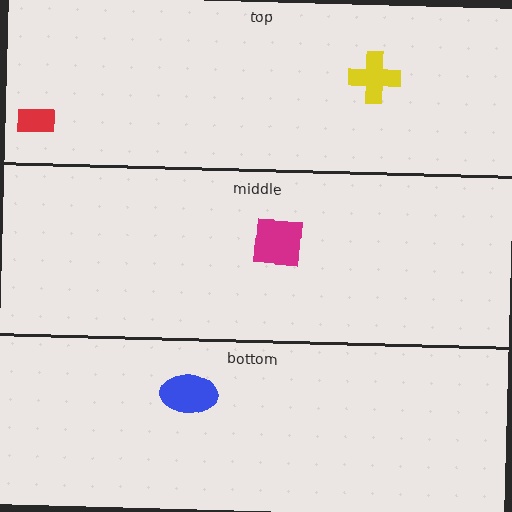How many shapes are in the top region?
2.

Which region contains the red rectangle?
The top region.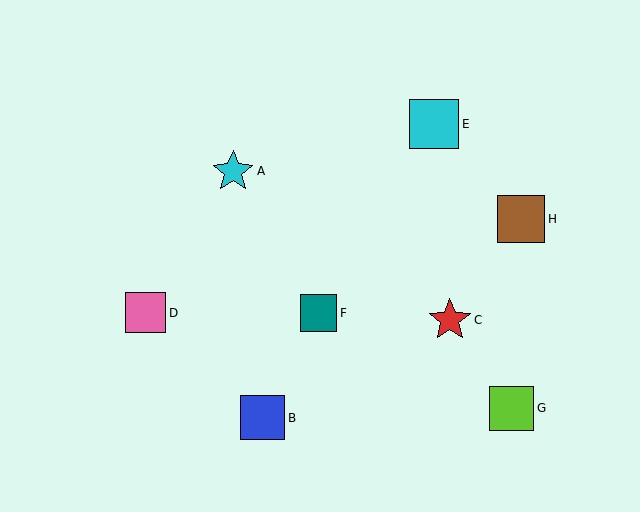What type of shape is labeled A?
Shape A is a cyan star.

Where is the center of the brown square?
The center of the brown square is at (521, 219).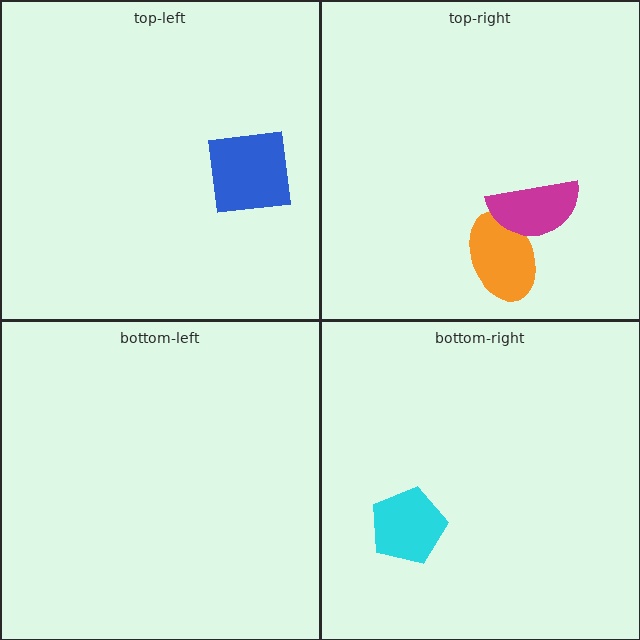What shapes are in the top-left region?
The blue square.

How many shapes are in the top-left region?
1.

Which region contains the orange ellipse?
The top-right region.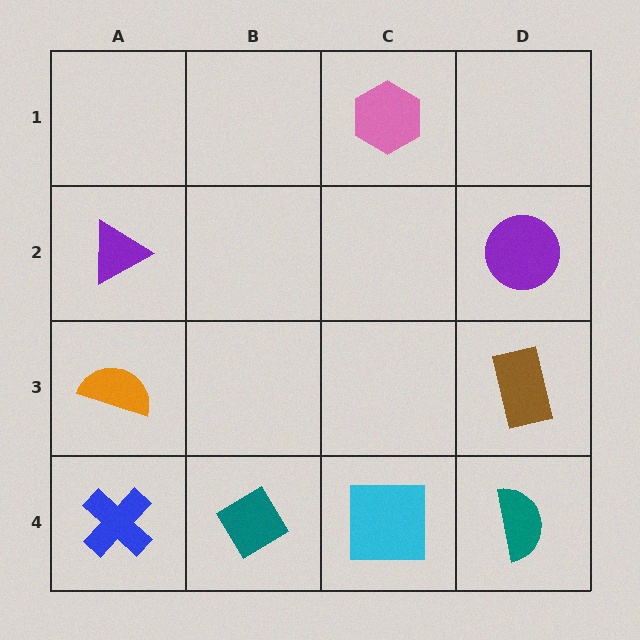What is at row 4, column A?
A blue cross.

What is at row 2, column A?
A purple triangle.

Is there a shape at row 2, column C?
No, that cell is empty.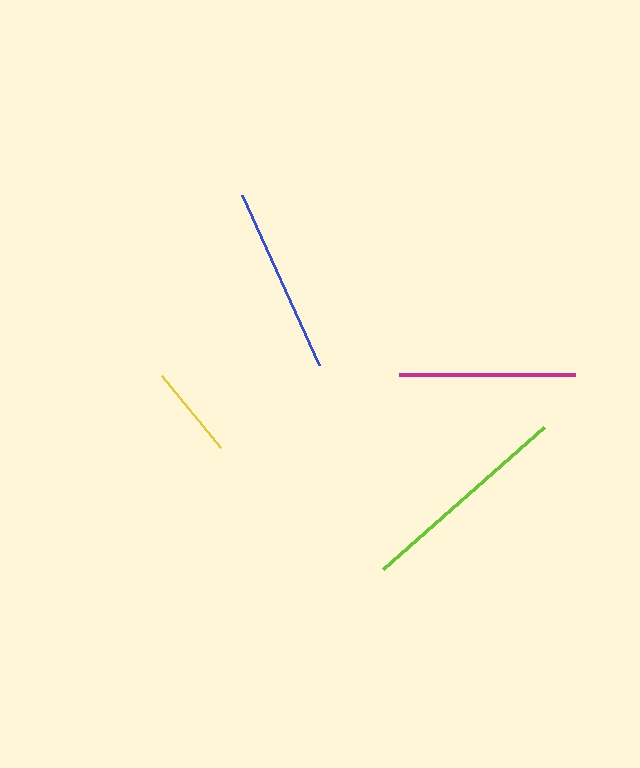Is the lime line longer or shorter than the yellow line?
The lime line is longer than the yellow line.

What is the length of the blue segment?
The blue segment is approximately 186 pixels long.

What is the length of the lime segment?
The lime segment is approximately 214 pixels long.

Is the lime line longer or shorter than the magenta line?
The lime line is longer than the magenta line.